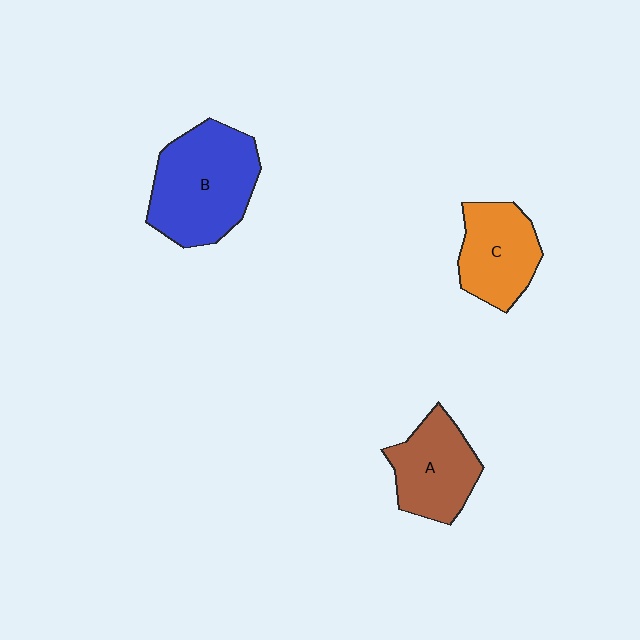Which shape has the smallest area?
Shape C (orange).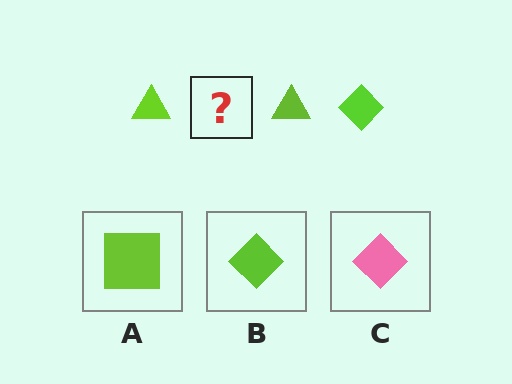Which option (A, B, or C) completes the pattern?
B.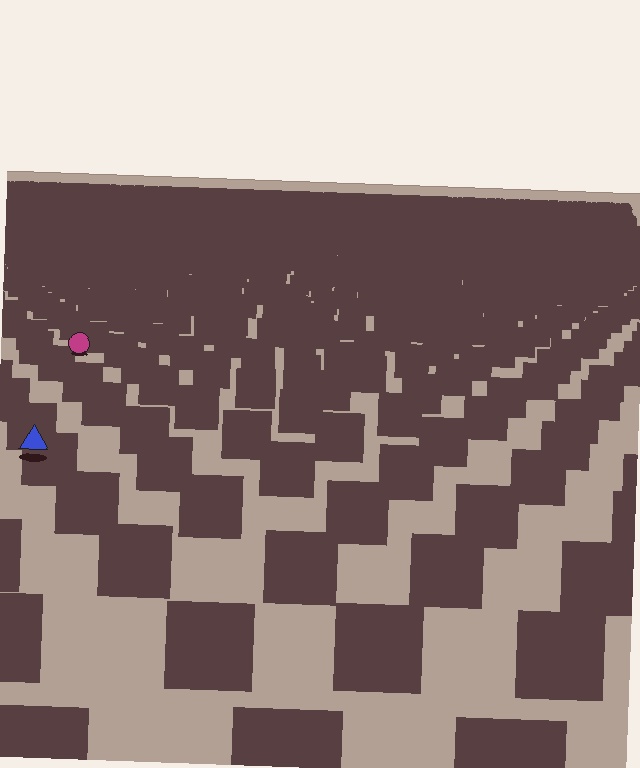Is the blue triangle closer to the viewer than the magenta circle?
Yes. The blue triangle is closer — you can tell from the texture gradient: the ground texture is coarser near it.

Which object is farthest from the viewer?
The magenta circle is farthest from the viewer. It appears smaller and the ground texture around it is denser.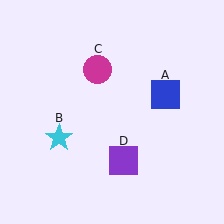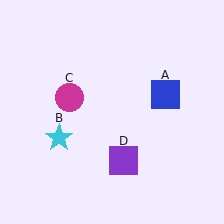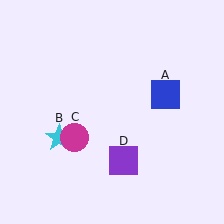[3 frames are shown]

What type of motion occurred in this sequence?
The magenta circle (object C) rotated counterclockwise around the center of the scene.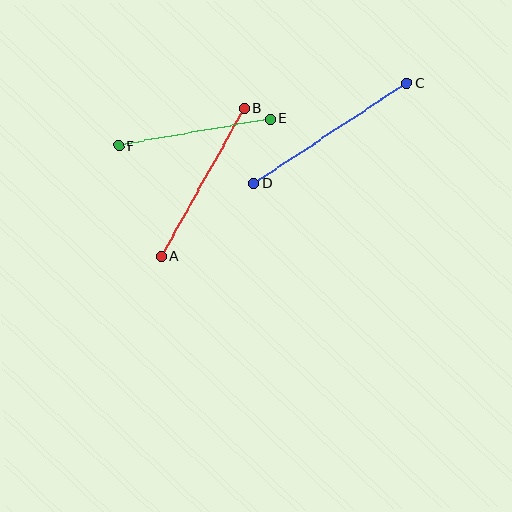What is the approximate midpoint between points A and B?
The midpoint is at approximately (203, 183) pixels.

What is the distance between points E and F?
The distance is approximately 154 pixels.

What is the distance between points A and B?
The distance is approximately 169 pixels.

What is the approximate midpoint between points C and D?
The midpoint is at approximately (331, 133) pixels.